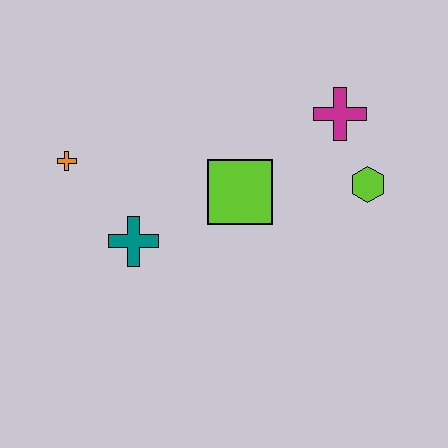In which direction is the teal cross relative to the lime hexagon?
The teal cross is to the left of the lime hexagon.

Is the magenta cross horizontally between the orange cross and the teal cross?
No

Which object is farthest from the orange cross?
The lime hexagon is farthest from the orange cross.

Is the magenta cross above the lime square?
Yes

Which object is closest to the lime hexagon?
The magenta cross is closest to the lime hexagon.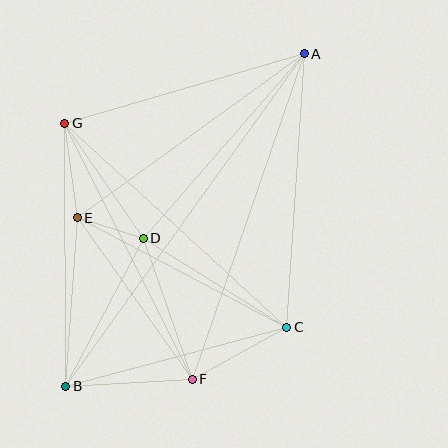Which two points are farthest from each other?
Points A and B are farthest from each other.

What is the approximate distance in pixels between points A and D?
The distance between A and D is approximately 245 pixels.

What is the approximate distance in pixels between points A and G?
The distance between A and G is approximately 249 pixels.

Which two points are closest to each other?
Points D and E are closest to each other.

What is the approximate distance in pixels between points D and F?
The distance between D and F is approximately 149 pixels.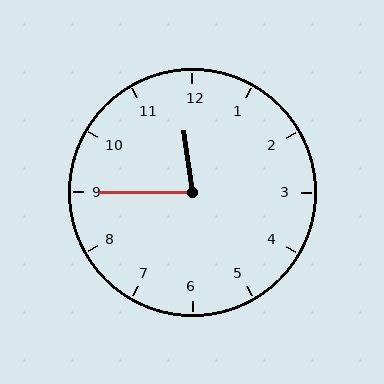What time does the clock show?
11:45.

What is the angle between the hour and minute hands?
Approximately 82 degrees.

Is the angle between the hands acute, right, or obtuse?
It is acute.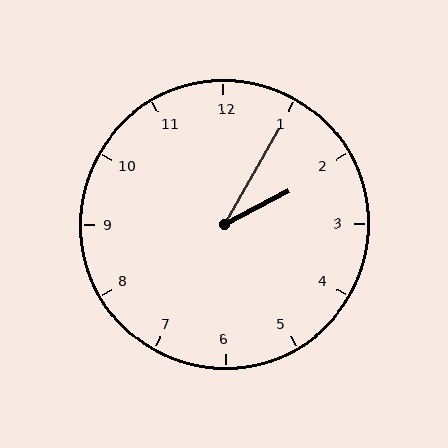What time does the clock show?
2:05.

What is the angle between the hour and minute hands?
Approximately 32 degrees.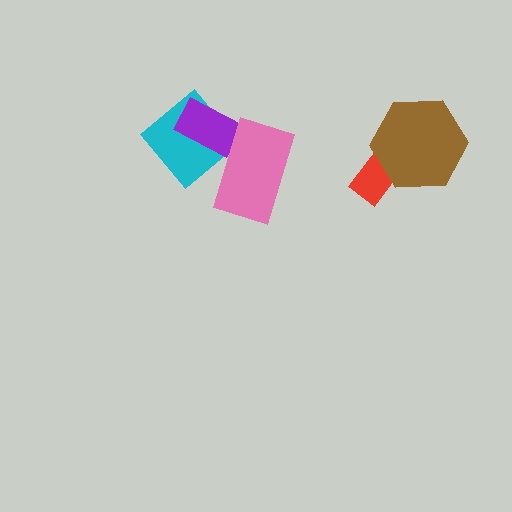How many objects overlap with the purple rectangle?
2 objects overlap with the purple rectangle.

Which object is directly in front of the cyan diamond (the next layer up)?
The purple rectangle is directly in front of the cyan diamond.